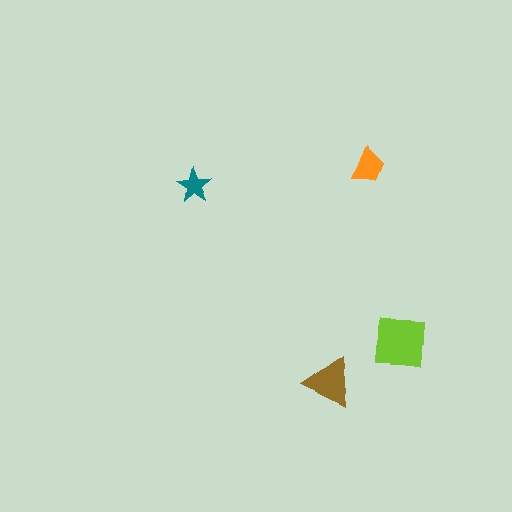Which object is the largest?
The lime square.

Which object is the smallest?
The teal star.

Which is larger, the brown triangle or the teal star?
The brown triangle.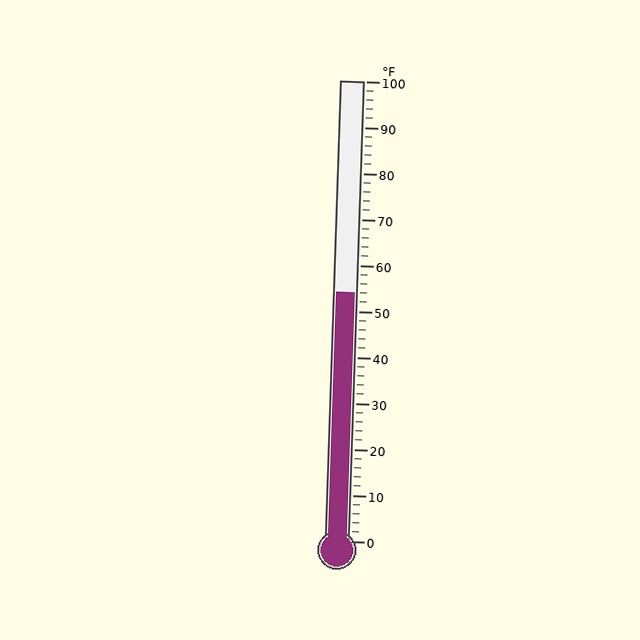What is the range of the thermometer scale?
The thermometer scale ranges from 0°F to 100°F.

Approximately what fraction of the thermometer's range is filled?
The thermometer is filled to approximately 55% of its range.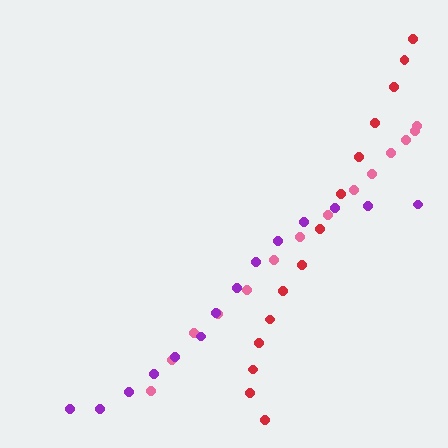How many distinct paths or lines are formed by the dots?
There are 3 distinct paths.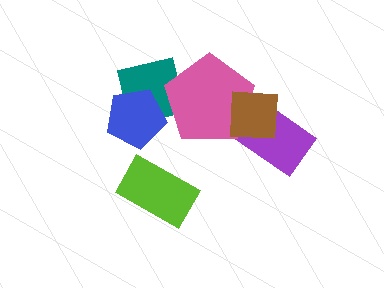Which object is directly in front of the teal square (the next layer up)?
The pink pentagon is directly in front of the teal square.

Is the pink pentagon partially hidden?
Yes, it is partially covered by another shape.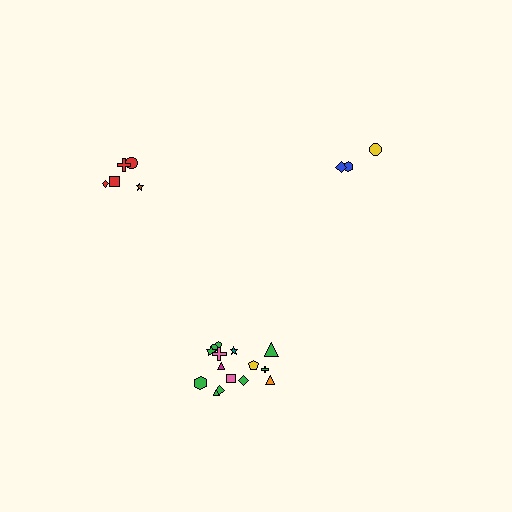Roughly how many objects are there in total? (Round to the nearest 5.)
Roughly 25 objects in total.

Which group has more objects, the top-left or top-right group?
The top-left group.